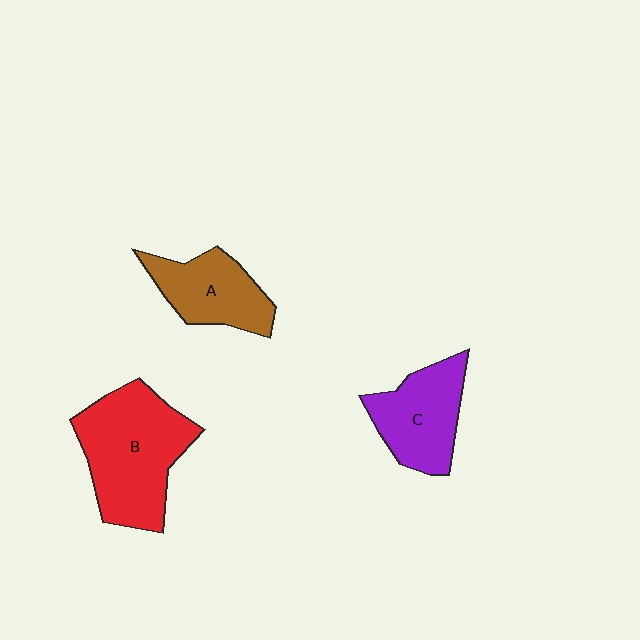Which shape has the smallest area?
Shape A (brown).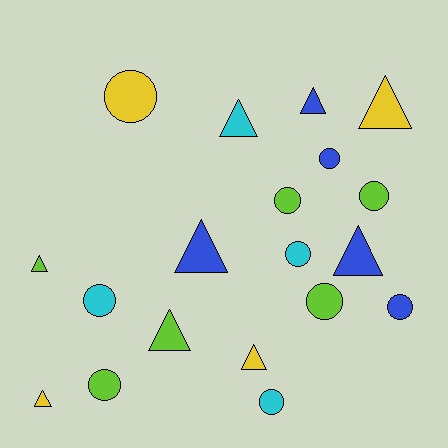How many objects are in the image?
There are 19 objects.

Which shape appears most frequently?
Circle, with 10 objects.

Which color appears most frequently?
Lime, with 6 objects.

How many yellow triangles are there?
There are 3 yellow triangles.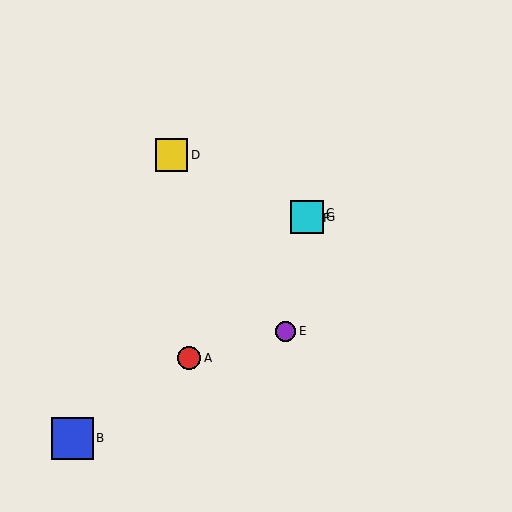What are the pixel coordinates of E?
Object E is at (286, 331).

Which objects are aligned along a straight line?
Objects C, F, G are aligned along a straight line.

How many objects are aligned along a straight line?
3 objects (C, F, G) are aligned along a straight line.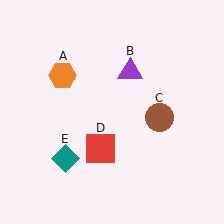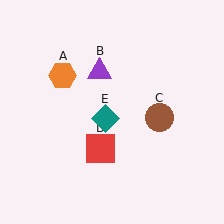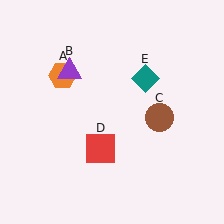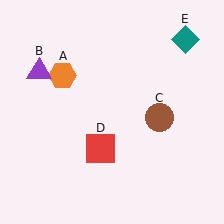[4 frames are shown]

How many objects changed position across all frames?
2 objects changed position: purple triangle (object B), teal diamond (object E).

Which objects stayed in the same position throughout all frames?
Orange hexagon (object A) and brown circle (object C) and red square (object D) remained stationary.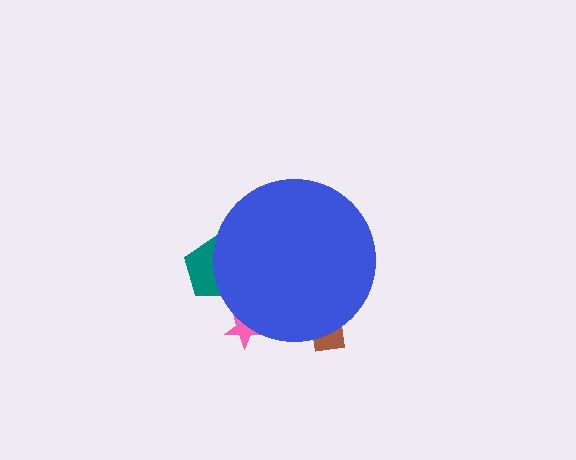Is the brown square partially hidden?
Yes, the brown square is partially hidden behind the blue circle.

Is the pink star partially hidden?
Yes, the pink star is partially hidden behind the blue circle.